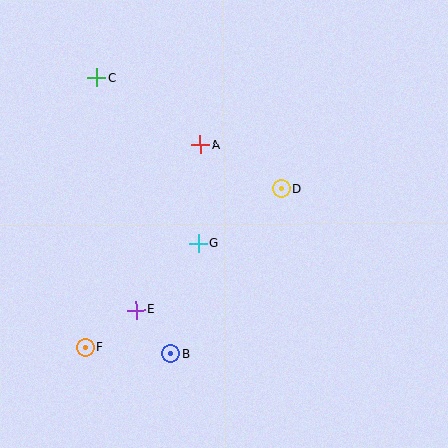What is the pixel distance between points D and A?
The distance between D and A is 92 pixels.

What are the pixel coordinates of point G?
Point G is at (198, 244).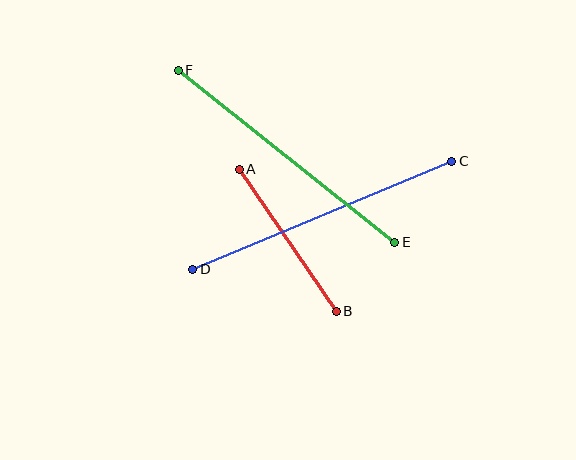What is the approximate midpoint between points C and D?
The midpoint is at approximately (322, 215) pixels.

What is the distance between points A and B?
The distance is approximately 172 pixels.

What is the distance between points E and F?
The distance is approximately 277 pixels.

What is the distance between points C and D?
The distance is approximately 281 pixels.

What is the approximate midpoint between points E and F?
The midpoint is at approximately (286, 156) pixels.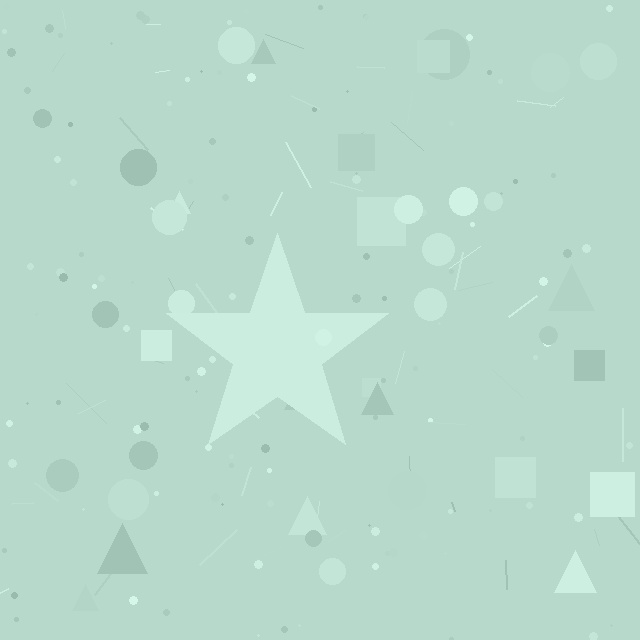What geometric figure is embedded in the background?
A star is embedded in the background.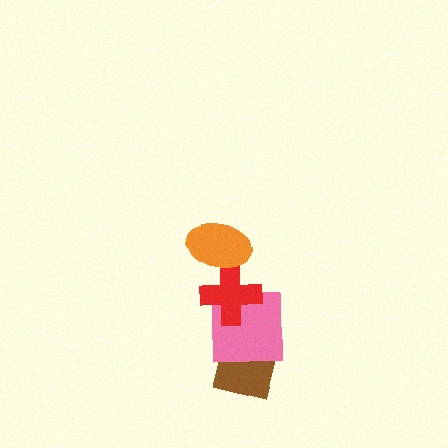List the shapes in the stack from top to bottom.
From top to bottom: the orange ellipse, the red cross, the pink square, the brown square.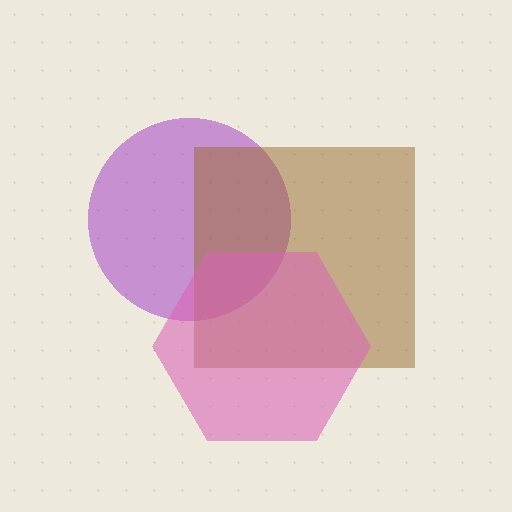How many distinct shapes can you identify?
There are 3 distinct shapes: a purple circle, a brown square, a pink hexagon.